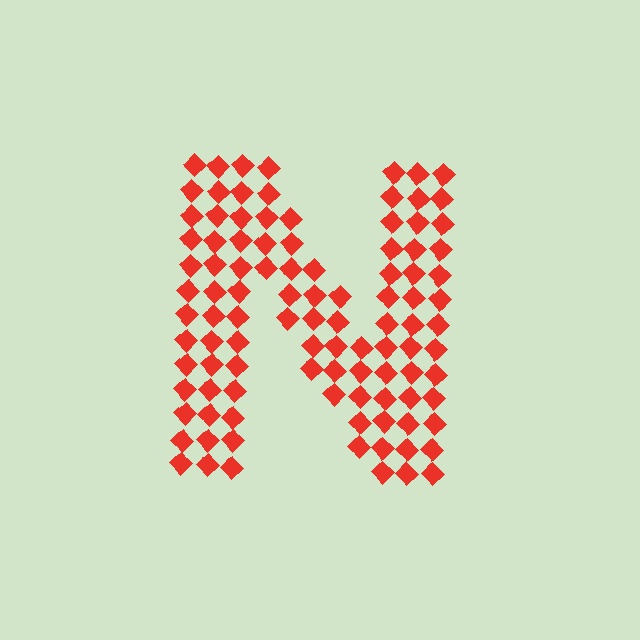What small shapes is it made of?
It is made of small diamonds.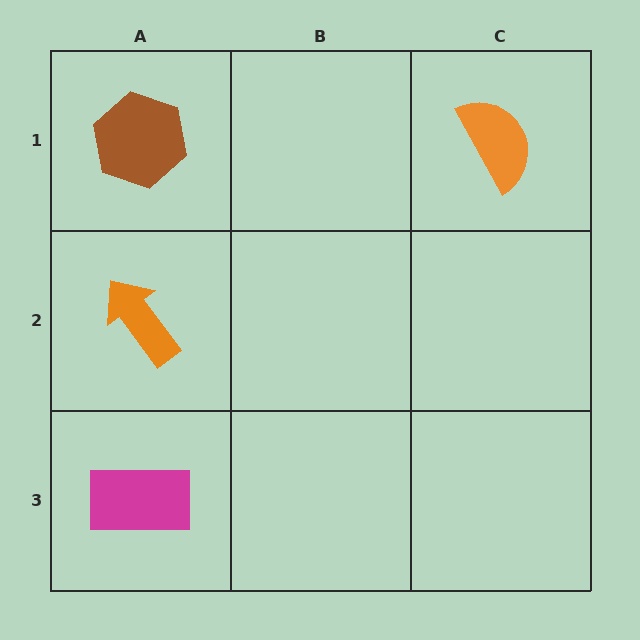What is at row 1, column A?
A brown hexagon.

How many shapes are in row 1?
2 shapes.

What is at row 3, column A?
A magenta rectangle.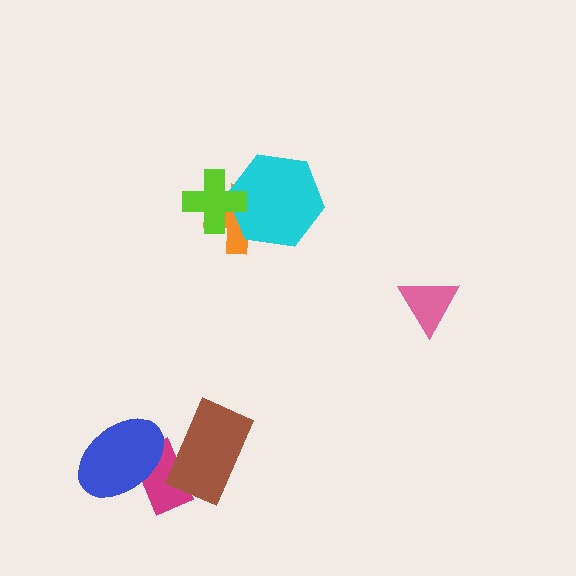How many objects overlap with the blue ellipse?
1 object overlaps with the blue ellipse.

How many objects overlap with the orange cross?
2 objects overlap with the orange cross.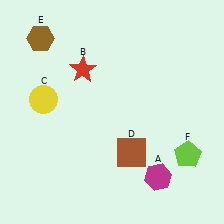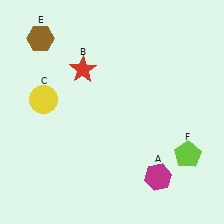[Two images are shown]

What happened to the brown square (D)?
The brown square (D) was removed in Image 2. It was in the bottom-right area of Image 1.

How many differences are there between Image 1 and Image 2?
There is 1 difference between the two images.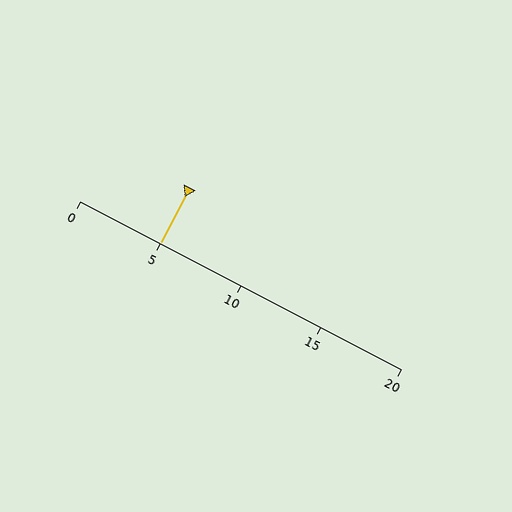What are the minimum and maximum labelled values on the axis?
The axis runs from 0 to 20.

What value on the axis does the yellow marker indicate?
The marker indicates approximately 5.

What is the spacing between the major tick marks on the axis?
The major ticks are spaced 5 apart.